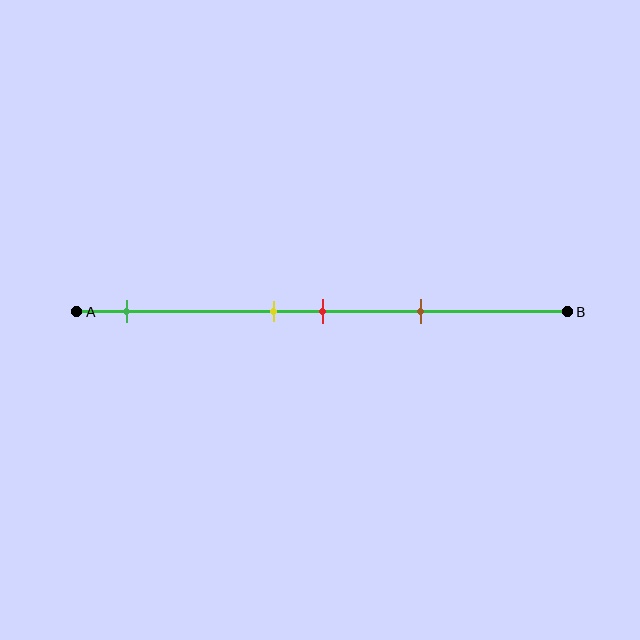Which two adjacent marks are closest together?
The yellow and red marks are the closest adjacent pair.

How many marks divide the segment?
There are 4 marks dividing the segment.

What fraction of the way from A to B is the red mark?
The red mark is approximately 50% (0.5) of the way from A to B.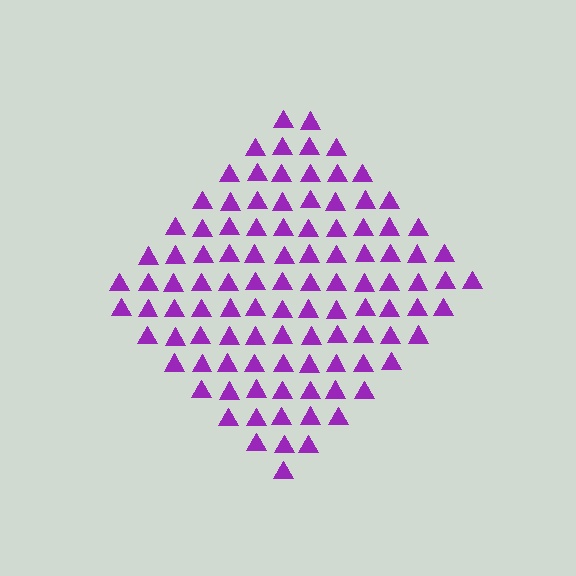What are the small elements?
The small elements are triangles.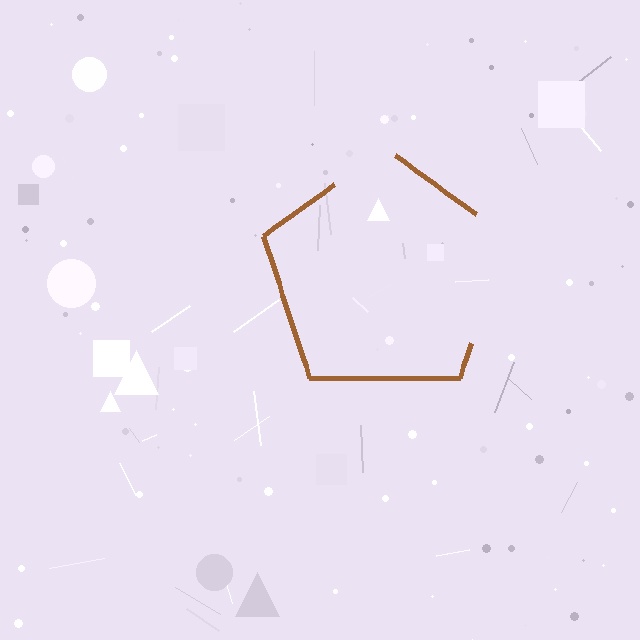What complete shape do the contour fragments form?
The contour fragments form a pentagon.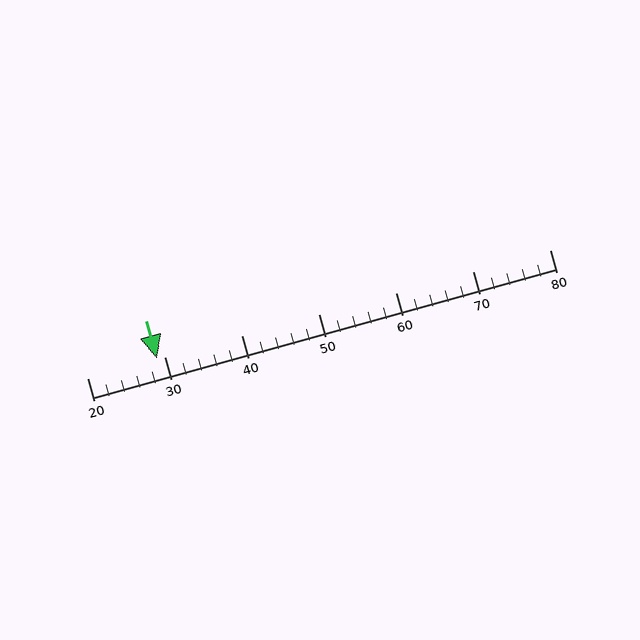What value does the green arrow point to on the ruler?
The green arrow points to approximately 29.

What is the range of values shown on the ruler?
The ruler shows values from 20 to 80.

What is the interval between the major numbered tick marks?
The major tick marks are spaced 10 units apart.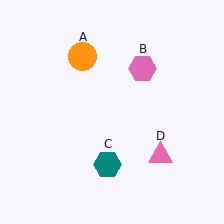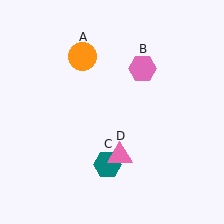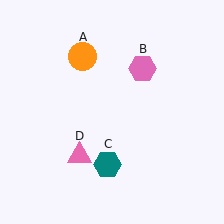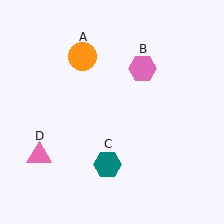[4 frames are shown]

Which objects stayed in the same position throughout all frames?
Orange circle (object A) and pink hexagon (object B) and teal hexagon (object C) remained stationary.